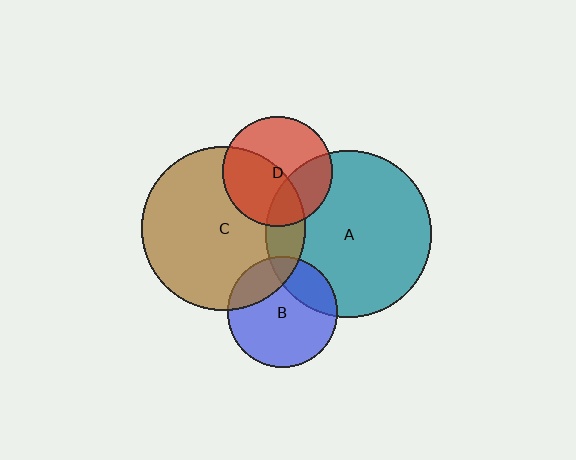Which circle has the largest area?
Circle A (teal).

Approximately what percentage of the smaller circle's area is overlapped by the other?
Approximately 30%.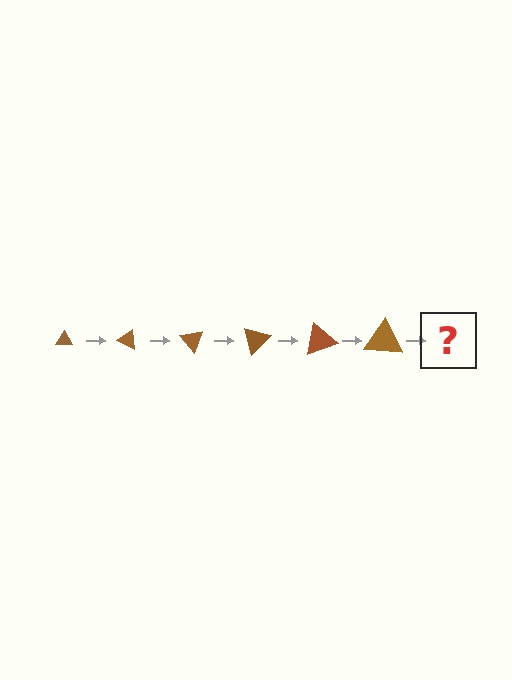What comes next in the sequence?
The next element should be a triangle, larger than the previous one and rotated 150 degrees from the start.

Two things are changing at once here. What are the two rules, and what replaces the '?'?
The two rules are that the triangle grows larger each step and it rotates 25 degrees each step. The '?' should be a triangle, larger than the previous one and rotated 150 degrees from the start.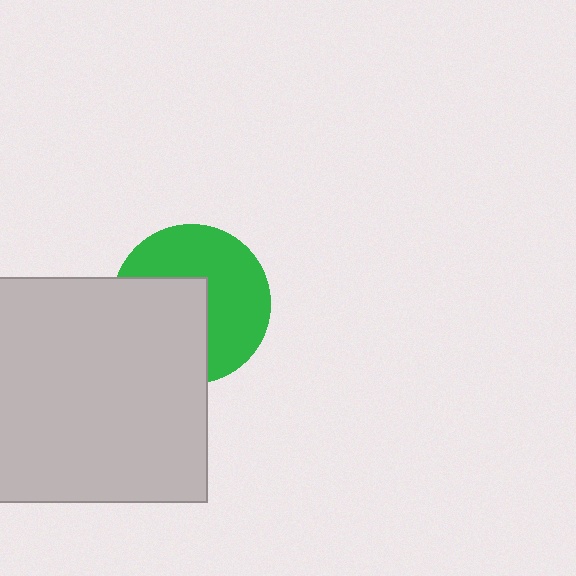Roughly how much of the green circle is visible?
About half of it is visible (roughly 56%).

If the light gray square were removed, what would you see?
You would see the complete green circle.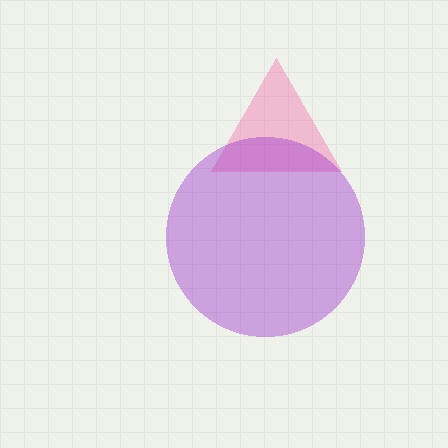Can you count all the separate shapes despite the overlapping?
Yes, there are 2 separate shapes.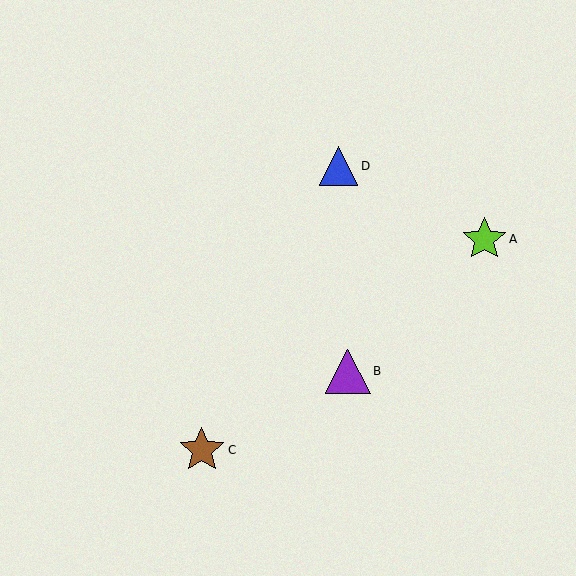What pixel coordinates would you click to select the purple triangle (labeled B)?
Click at (348, 371) to select the purple triangle B.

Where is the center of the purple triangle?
The center of the purple triangle is at (348, 371).